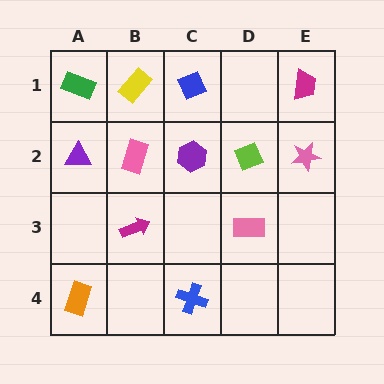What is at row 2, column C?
A purple hexagon.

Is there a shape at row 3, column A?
No, that cell is empty.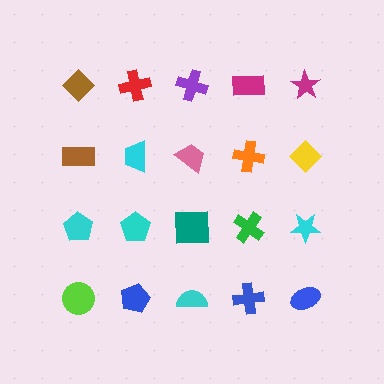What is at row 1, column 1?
A brown diamond.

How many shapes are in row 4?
5 shapes.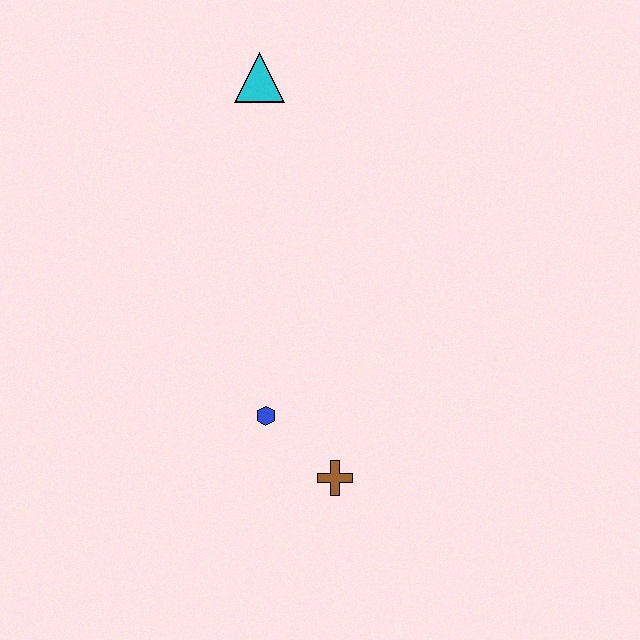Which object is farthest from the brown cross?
The cyan triangle is farthest from the brown cross.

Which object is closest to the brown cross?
The blue hexagon is closest to the brown cross.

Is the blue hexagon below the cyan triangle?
Yes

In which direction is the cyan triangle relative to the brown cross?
The cyan triangle is above the brown cross.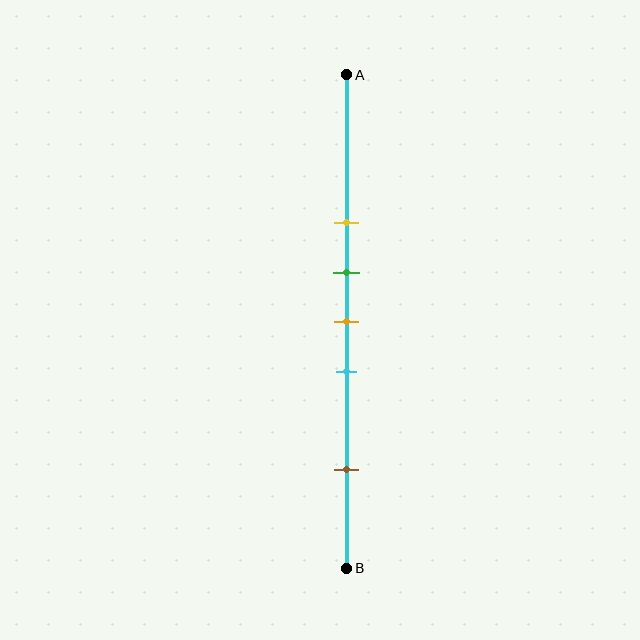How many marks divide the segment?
There are 5 marks dividing the segment.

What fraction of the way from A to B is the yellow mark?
The yellow mark is approximately 30% (0.3) of the way from A to B.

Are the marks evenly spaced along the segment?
No, the marks are not evenly spaced.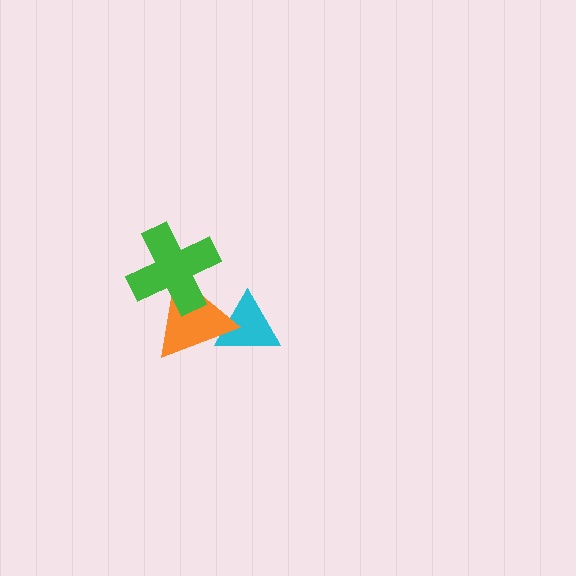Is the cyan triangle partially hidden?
Yes, it is partially covered by another shape.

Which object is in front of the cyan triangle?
The orange triangle is in front of the cyan triangle.